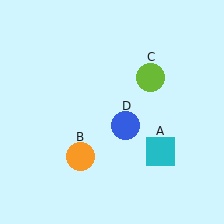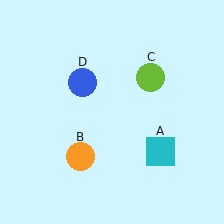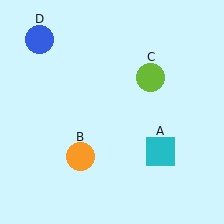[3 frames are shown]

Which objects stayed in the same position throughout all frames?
Cyan square (object A) and orange circle (object B) and lime circle (object C) remained stationary.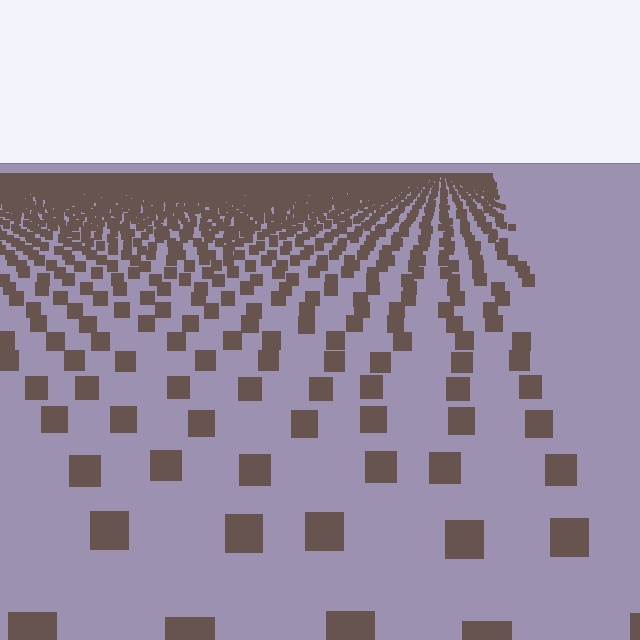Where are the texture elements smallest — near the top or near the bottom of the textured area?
Near the top.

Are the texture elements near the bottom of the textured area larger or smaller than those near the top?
Larger. Near the bottom, elements are closer to the viewer and appear at a bigger on-screen size.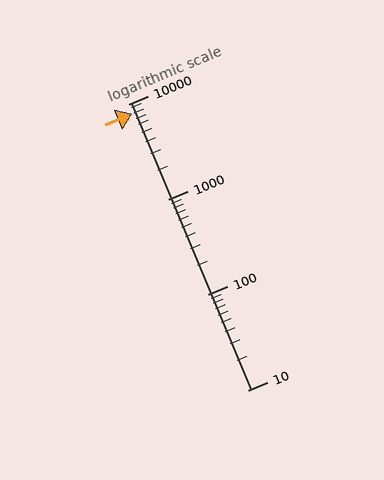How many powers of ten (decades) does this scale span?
The scale spans 3 decades, from 10 to 10000.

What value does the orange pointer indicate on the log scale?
The pointer indicates approximately 8000.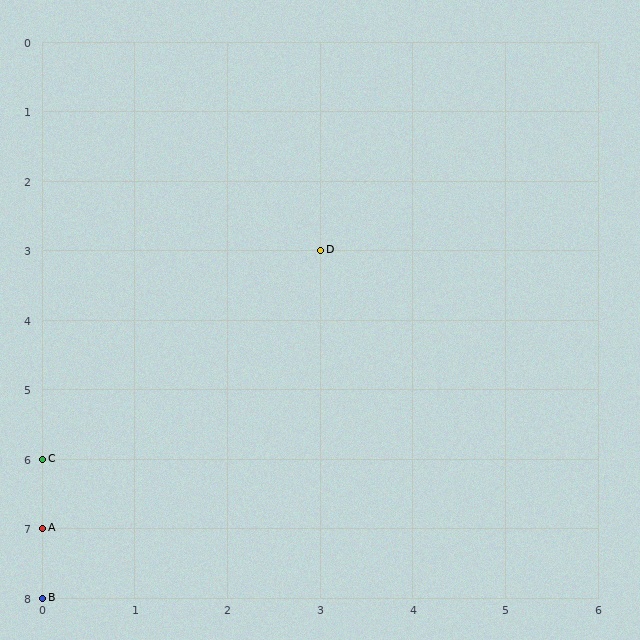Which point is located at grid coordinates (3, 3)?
Point D is at (3, 3).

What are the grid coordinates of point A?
Point A is at grid coordinates (0, 7).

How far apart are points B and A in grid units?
Points B and A are 1 row apart.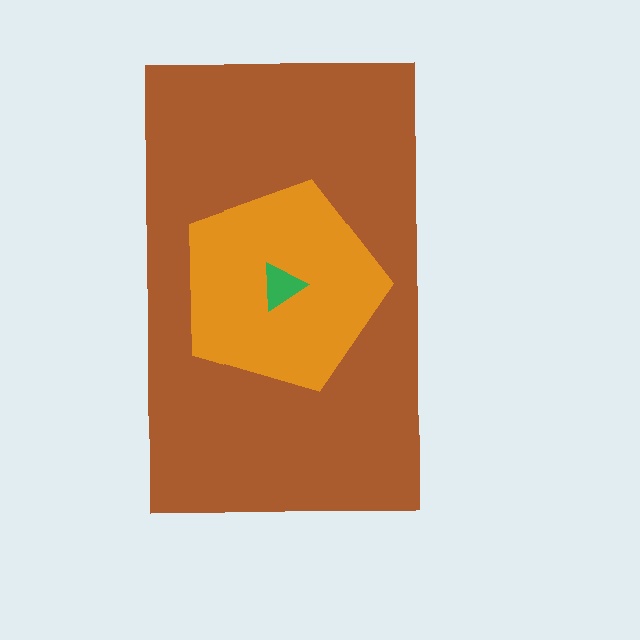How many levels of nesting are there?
3.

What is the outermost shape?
The brown rectangle.